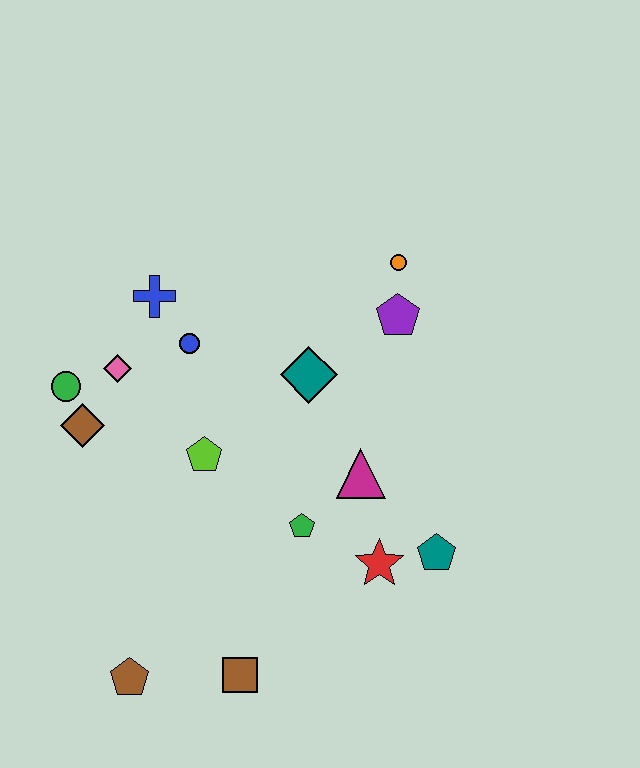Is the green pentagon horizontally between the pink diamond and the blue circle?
No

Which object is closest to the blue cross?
The blue circle is closest to the blue cross.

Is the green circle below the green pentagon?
No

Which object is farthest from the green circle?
The teal pentagon is farthest from the green circle.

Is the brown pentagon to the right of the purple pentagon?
No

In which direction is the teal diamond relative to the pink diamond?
The teal diamond is to the right of the pink diamond.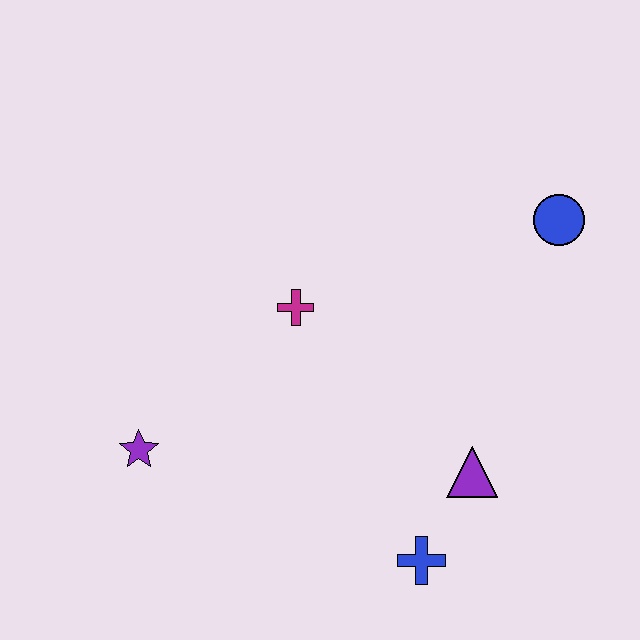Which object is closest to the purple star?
The magenta cross is closest to the purple star.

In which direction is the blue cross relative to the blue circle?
The blue cross is below the blue circle.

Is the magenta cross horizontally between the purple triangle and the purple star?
Yes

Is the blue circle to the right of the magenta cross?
Yes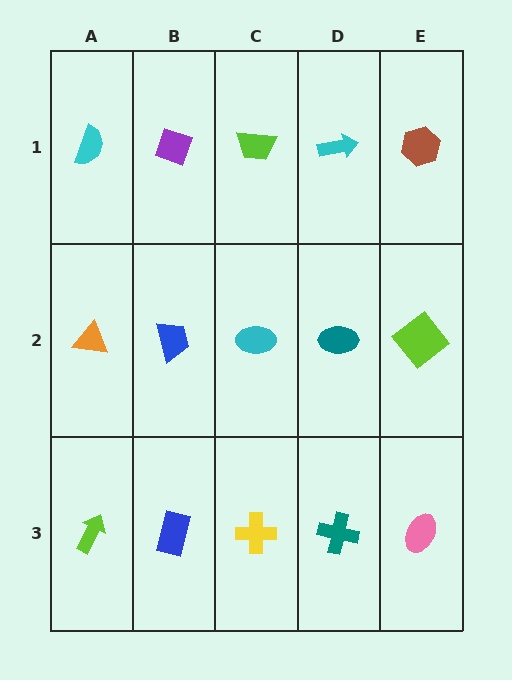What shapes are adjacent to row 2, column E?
A brown hexagon (row 1, column E), a pink ellipse (row 3, column E), a teal ellipse (row 2, column D).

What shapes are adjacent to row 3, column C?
A cyan ellipse (row 2, column C), a blue rectangle (row 3, column B), a teal cross (row 3, column D).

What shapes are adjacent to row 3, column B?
A blue trapezoid (row 2, column B), a lime arrow (row 3, column A), a yellow cross (row 3, column C).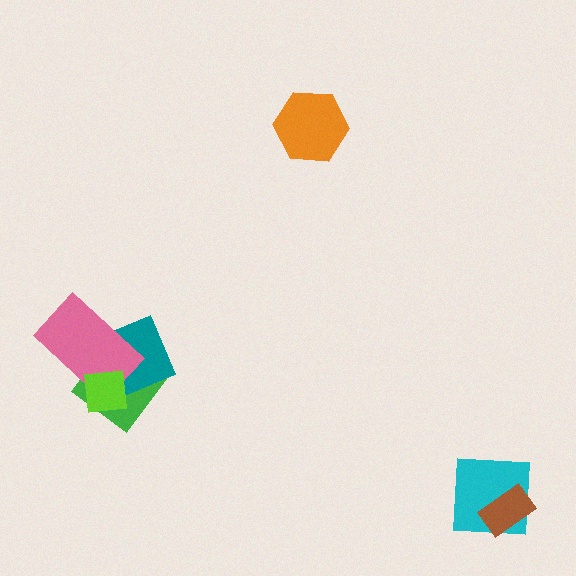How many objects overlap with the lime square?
3 objects overlap with the lime square.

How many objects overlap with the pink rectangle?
3 objects overlap with the pink rectangle.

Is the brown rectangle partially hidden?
No, no other shape covers it.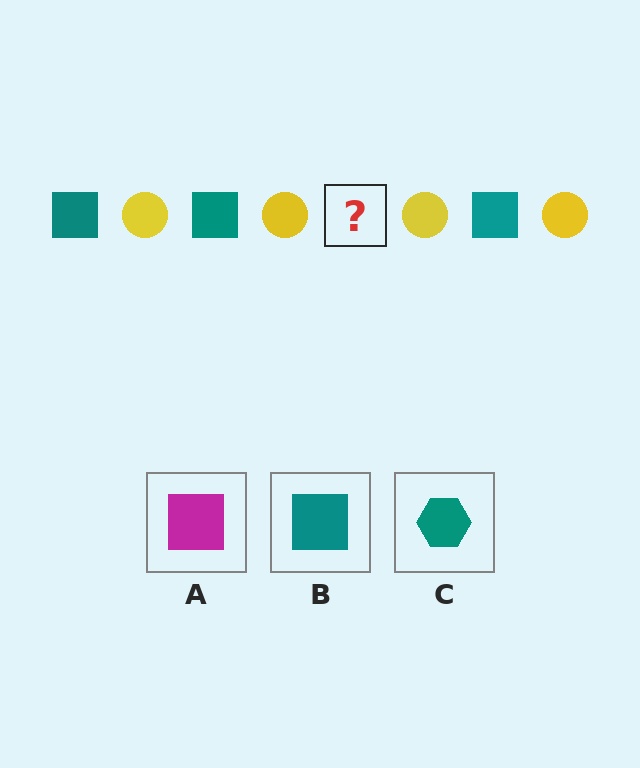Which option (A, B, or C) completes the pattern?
B.